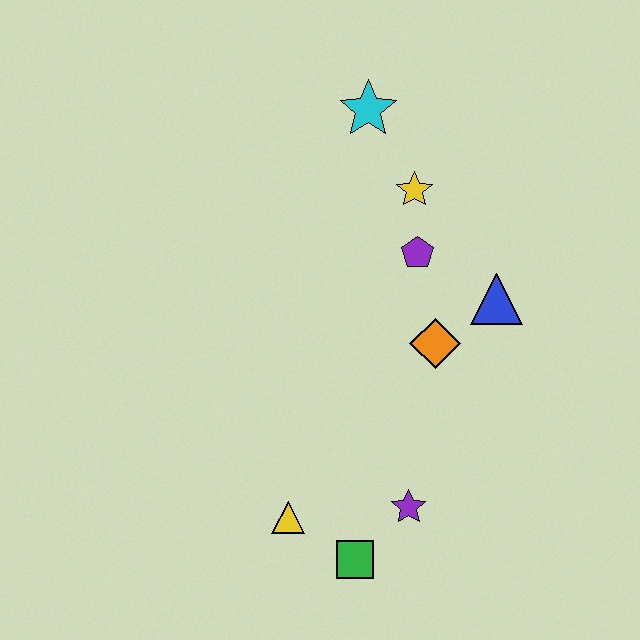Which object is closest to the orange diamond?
The blue triangle is closest to the orange diamond.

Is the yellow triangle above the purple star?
No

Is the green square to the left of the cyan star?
Yes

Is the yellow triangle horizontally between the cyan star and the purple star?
No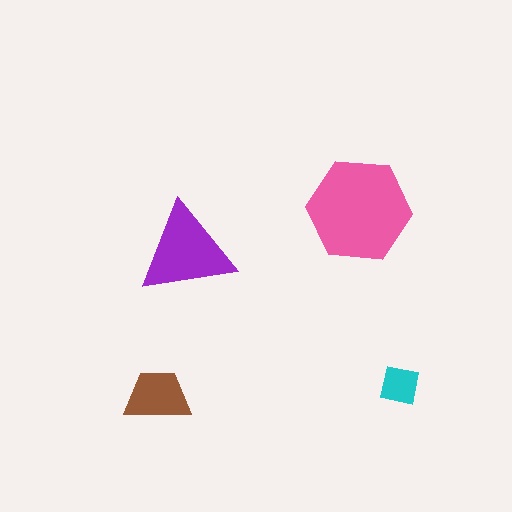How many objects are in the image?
There are 4 objects in the image.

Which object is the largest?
The pink hexagon.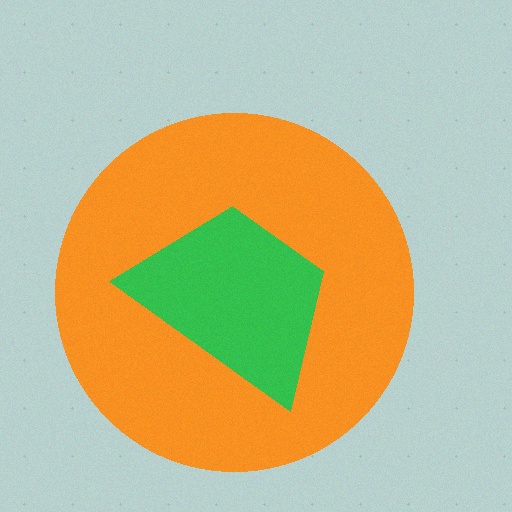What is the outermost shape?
The orange circle.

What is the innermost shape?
The green trapezoid.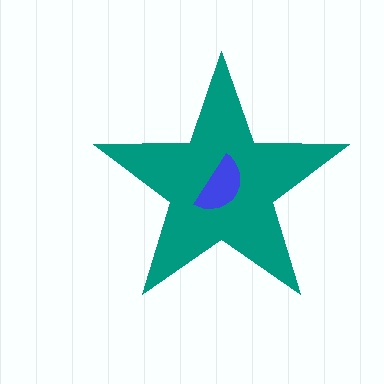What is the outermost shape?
The teal star.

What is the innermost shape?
The blue semicircle.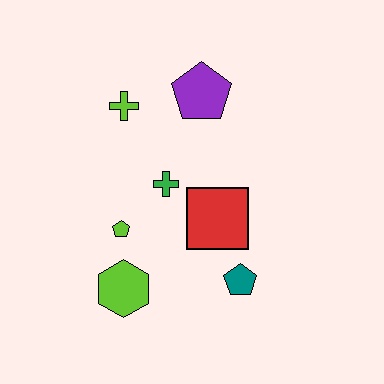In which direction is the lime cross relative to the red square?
The lime cross is above the red square.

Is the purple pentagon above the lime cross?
Yes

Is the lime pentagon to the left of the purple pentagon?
Yes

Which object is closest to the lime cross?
The purple pentagon is closest to the lime cross.